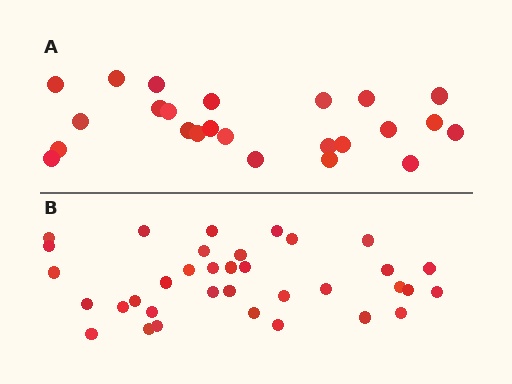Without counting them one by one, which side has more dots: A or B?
Region B (the bottom region) has more dots.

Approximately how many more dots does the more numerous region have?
Region B has roughly 12 or so more dots than region A.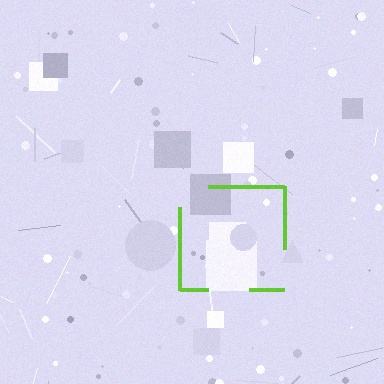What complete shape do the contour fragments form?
The contour fragments form a square.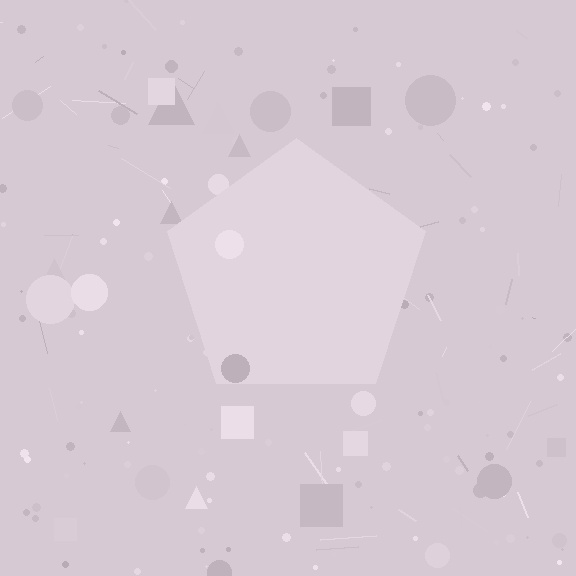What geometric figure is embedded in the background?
A pentagon is embedded in the background.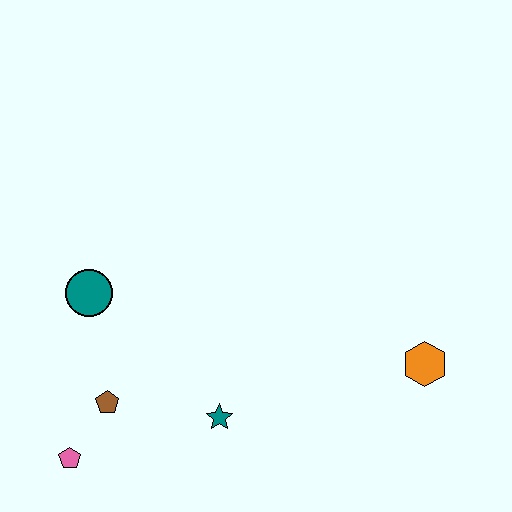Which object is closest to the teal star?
The brown pentagon is closest to the teal star.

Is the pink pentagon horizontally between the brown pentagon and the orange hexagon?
No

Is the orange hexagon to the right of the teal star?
Yes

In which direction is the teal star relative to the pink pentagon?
The teal star is to the right of the pink pentagon.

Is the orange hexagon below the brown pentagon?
No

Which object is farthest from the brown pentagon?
The orange hexagon is farthest from the brown pentagon.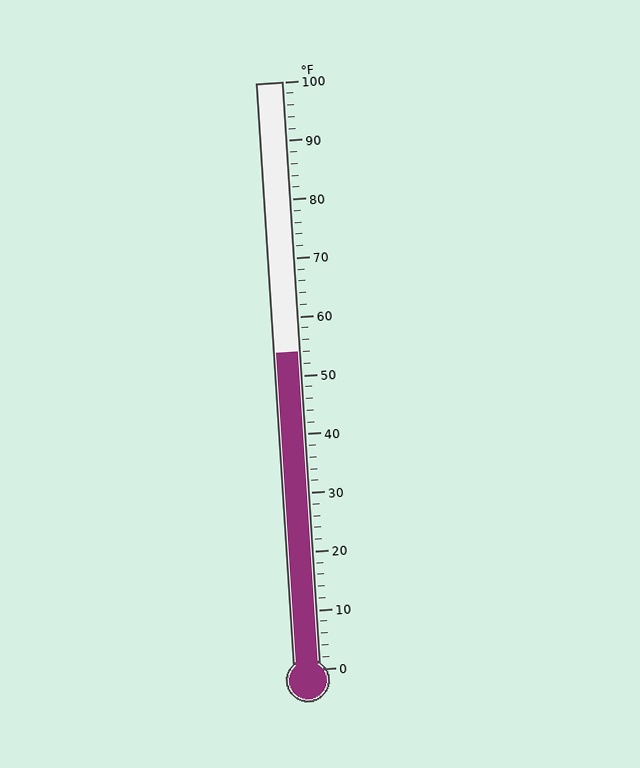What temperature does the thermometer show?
The thermometer shows approximately 54°F.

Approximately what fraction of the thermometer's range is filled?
The thermometer is filled to approximately 55% of its range.